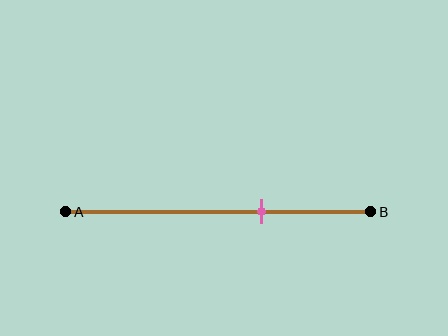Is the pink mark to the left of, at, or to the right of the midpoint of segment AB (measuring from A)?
The pink mark is to the right of the midpoint of segment AB.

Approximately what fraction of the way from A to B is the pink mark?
The pink mark is approximately 65% of the way from A to B.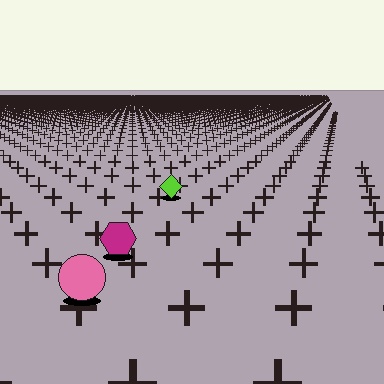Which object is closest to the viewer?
The pink circle is closest. The texture marks near it are larger and more spread out.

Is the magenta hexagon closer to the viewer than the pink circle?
No. The pink circle is closer — you can tell from the texture gradient: the ground texture is coarser near it.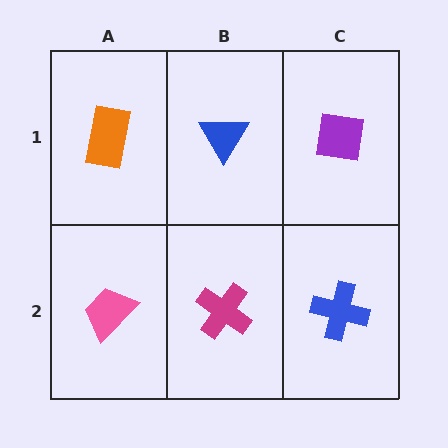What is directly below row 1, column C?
A blue cross.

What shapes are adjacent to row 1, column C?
A blue cross (row 2, column C), a blue triangle (row 1, column B).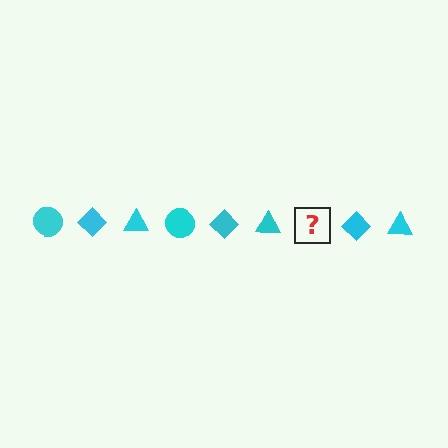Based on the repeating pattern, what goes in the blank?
The blank should be a cyan circle.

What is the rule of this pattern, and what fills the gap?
The rule is that the pattern cycles through circle, diamond, triangle shapes in cyan. The gap should be filled with a cyan circle.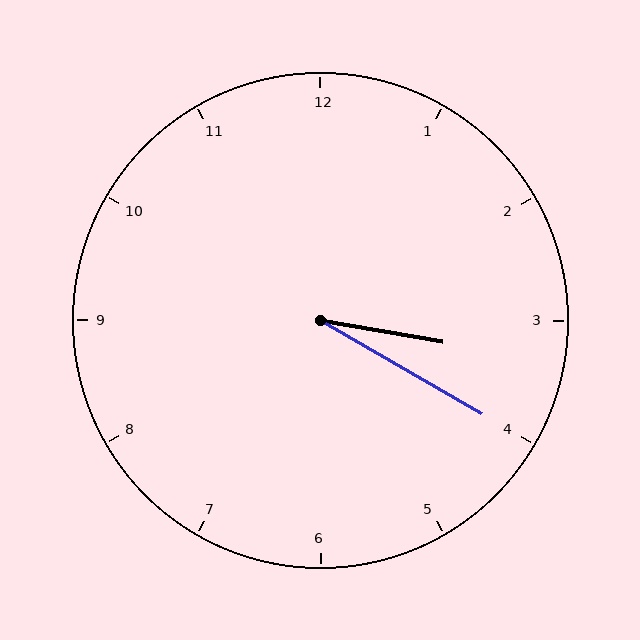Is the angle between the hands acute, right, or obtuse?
It is acute.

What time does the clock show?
3:20.